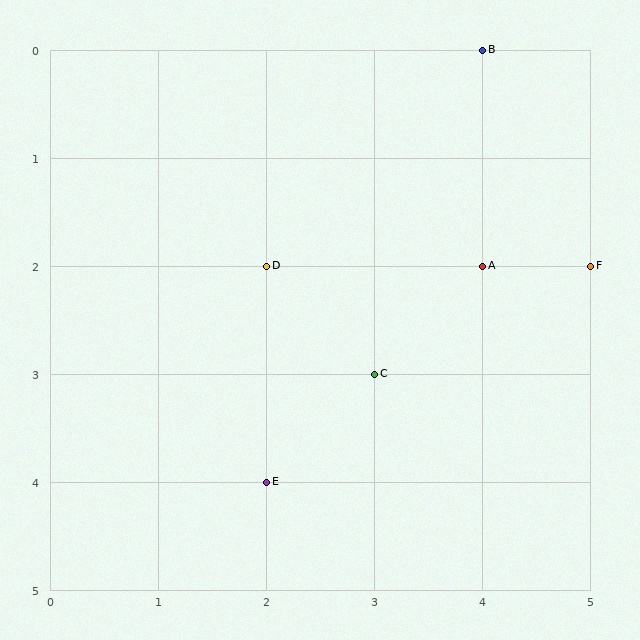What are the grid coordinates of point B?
Point B is at grid coordinates (4, 0).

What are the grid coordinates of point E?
Point E is at grid coordinates (2, 4).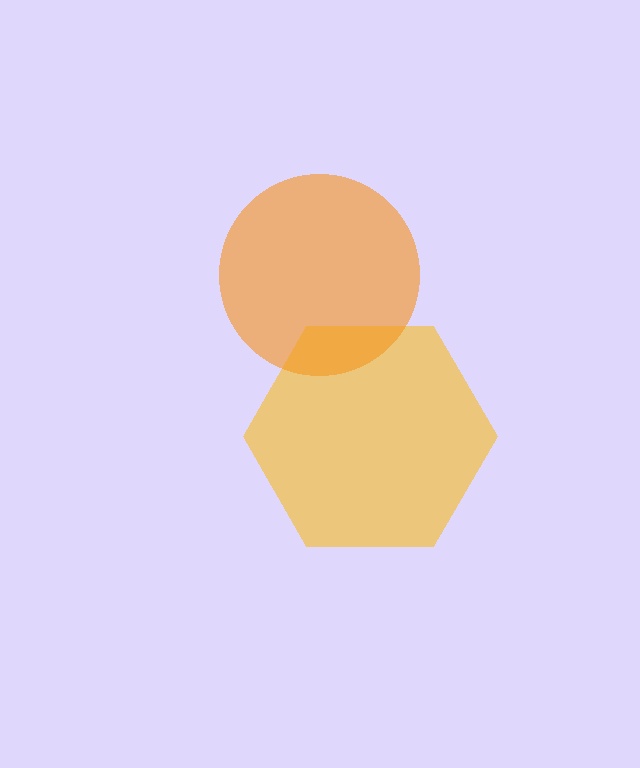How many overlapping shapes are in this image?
There are 2 overlapping shapes in the image.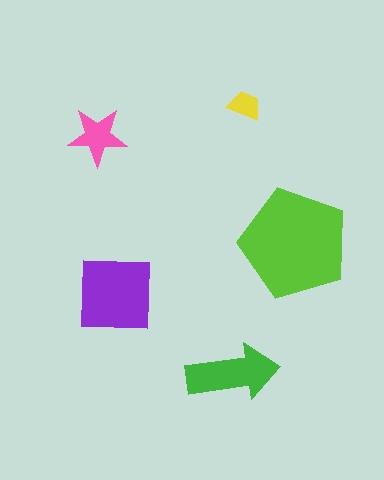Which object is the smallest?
The yellow trapezoid.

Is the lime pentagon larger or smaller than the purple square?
Larger.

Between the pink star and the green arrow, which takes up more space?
The green arrow.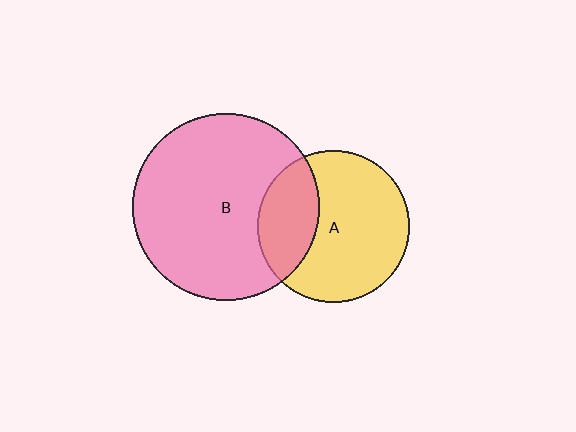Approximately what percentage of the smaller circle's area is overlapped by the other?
Approximately 30%.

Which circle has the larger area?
Circle B (pink).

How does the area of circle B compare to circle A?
Approximately 1.5 times.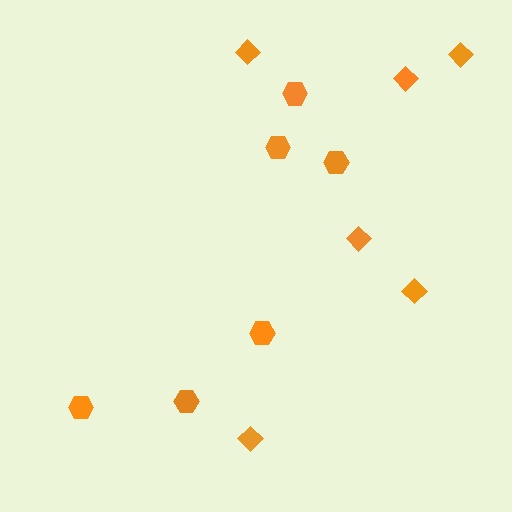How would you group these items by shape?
There are 2 groups: one group of hexagons (6) and one group of diamonds (6).